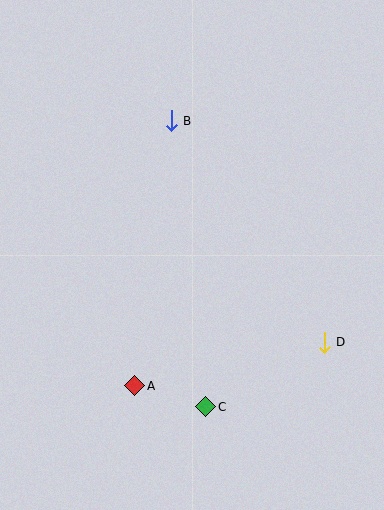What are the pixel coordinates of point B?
Point B is at (171, 121).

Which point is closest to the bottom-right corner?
Point D is closest to the bottom-right corner.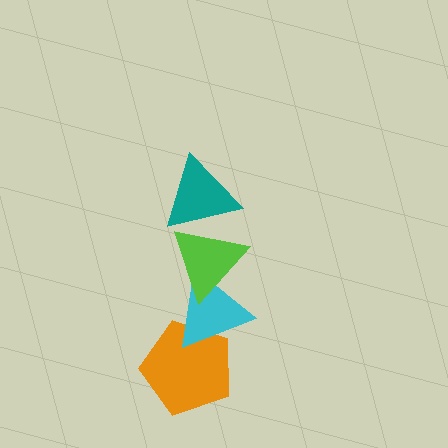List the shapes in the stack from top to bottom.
From top to bottom: the teal triangle, the lime triangle, the cyan triangle, the orange pentagon.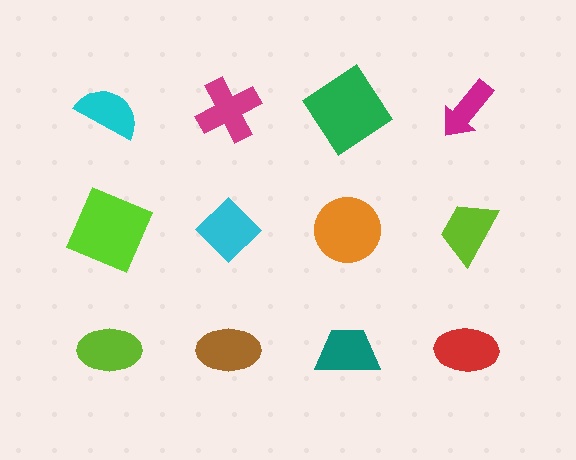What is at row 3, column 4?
A red ellipse.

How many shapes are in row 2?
4 shapes.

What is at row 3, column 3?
A teal trapezoid.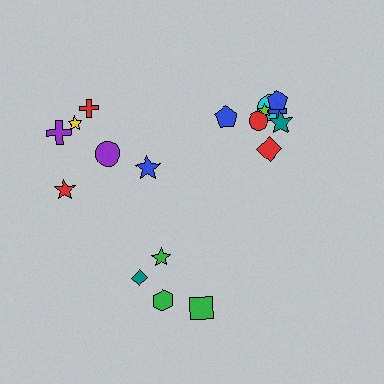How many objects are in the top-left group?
There are 6 objects.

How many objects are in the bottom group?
There are 4 objects.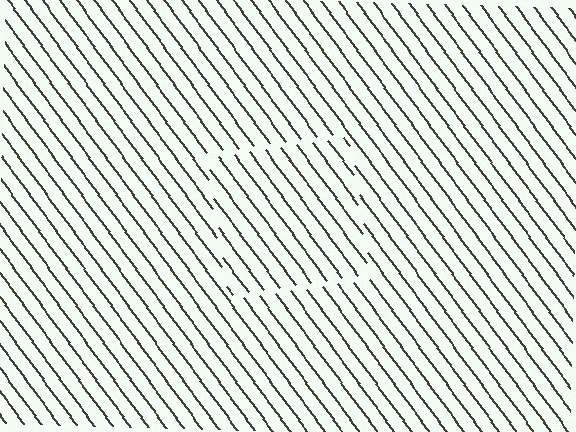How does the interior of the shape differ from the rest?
The interior of the shape contains the same grating, shifted by half a period — the contour is defined by the phase discontinuity where line-ends from the inner and outer gratings abut.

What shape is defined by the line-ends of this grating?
An illusory square. The interior of the shape contains the same grating, shifted by half a period — the contour is defined by the phase discontinuity where line-ends from the inner and outer gratings abut.